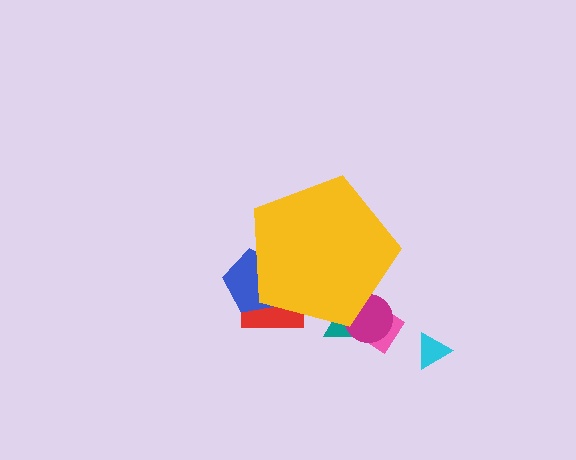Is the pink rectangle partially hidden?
Yes, the pink rectangle is partially hidden behind the yellow pentagon.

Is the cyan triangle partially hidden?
No, the cyan triangle is fully visible.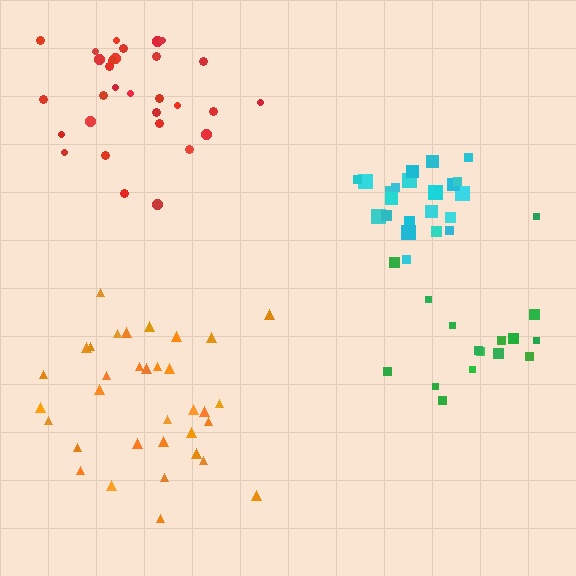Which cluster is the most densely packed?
Cyan.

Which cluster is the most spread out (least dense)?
Green.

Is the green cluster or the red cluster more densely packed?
Red.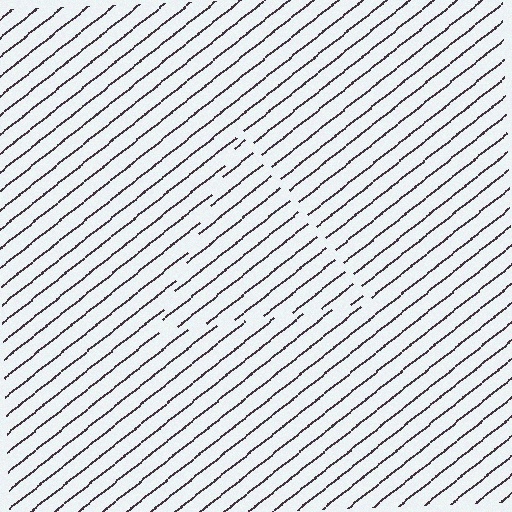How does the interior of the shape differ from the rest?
The interior of the shape contains the same grating, shifted by half a period — the contour is defined by the phase discontinuity where line-ends from the inner and outer gratings abut.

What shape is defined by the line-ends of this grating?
An illusory triangle. The interior of the shape contains the same grating, shifted by half a period — the contour is defined by the phase discontinuity where line-ends from the inner and outer gratings abut.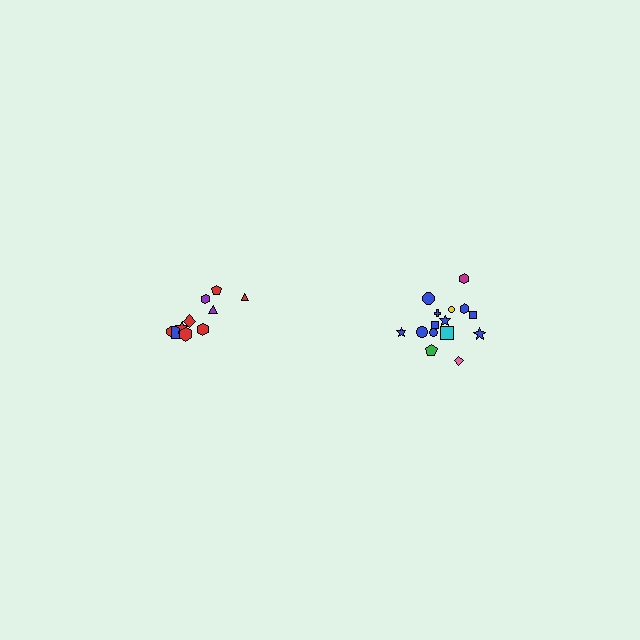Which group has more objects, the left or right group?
The right group.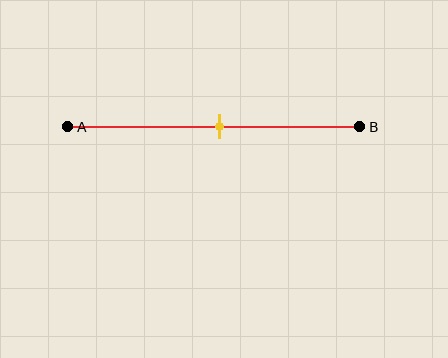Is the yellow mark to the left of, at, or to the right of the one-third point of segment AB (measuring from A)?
The yellow mark is to the right of the one-third point of segment AB.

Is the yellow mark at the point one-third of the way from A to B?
No, the mark is at about 50% from A, not at the 33% one-third point.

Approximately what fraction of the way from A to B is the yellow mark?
The yellow mark is approximately 50% of the way from A to B.